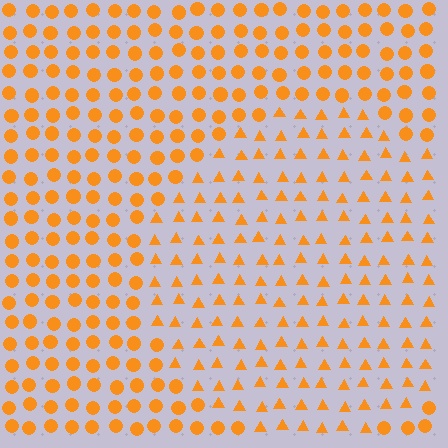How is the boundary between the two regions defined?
The boundary is defined by a change in element shape: triangles inside vs. circles outside. All elements share the same color and spacing.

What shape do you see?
I see a circle.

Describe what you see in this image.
The image is filled with small orange elements arranged in a uniform grid. A circle-shaped region contains triangles, while the surrounding area contains circles. The boundary is defined purely by the change in element shape.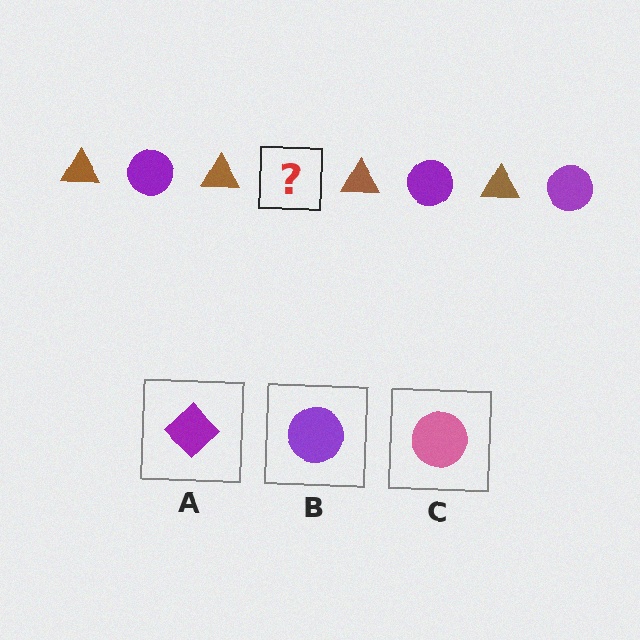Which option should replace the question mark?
Option B.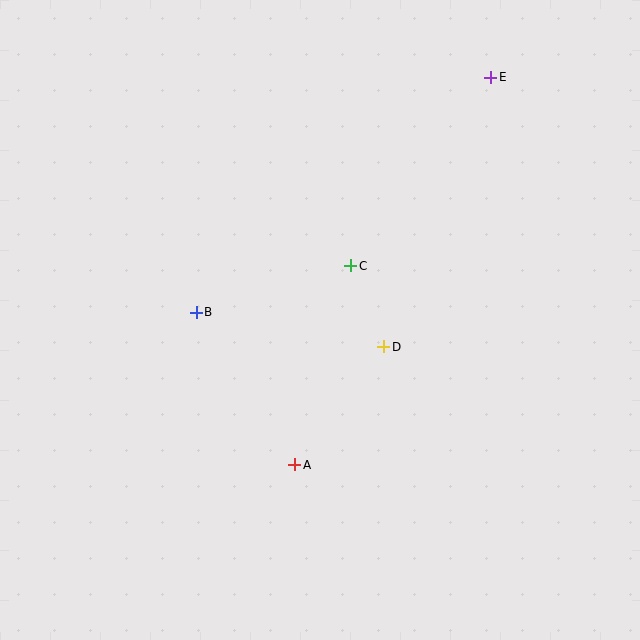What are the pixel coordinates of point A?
Point A is at (295, 465).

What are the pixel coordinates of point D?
Point D is at (384, 347).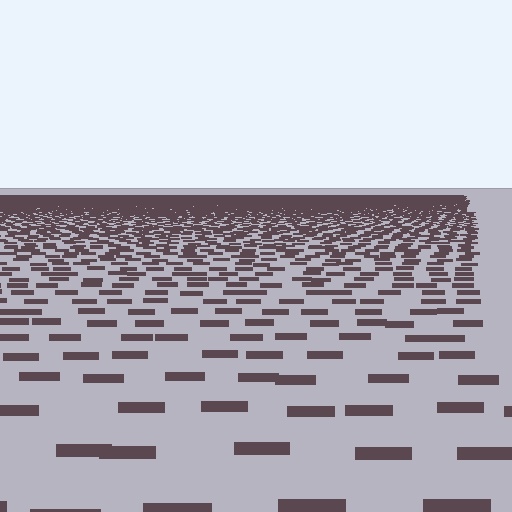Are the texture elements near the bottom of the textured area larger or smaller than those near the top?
Larger. Near the bottom, elements are closer to the viewer and appear at a bigger on-screen size.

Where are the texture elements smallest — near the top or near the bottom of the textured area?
Near the top.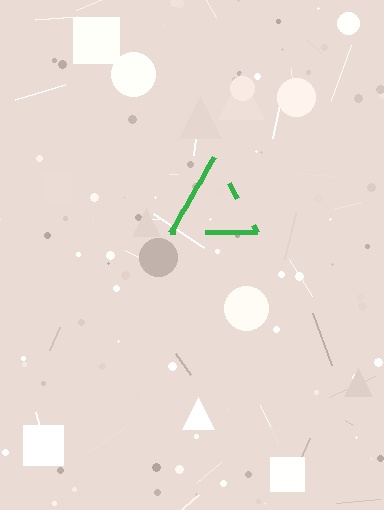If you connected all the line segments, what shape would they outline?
They would outline a triangle.